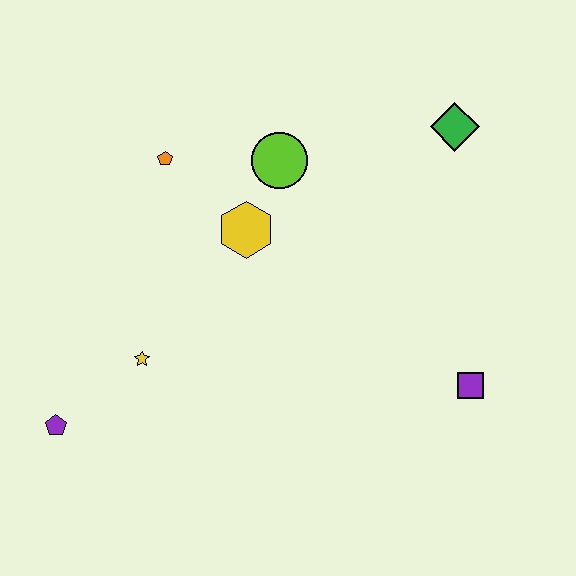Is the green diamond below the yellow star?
No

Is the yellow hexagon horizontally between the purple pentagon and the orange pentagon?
No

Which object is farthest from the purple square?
The purple pentagon is farthest from the purple square.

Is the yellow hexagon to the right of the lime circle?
No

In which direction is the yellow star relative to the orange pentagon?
The yellow star is below the orange pentagon.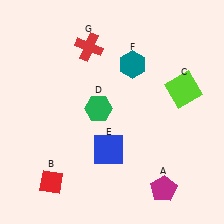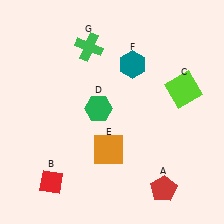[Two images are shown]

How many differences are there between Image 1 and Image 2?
There are 3 differences between the two images.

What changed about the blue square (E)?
In Image 1, E is blue. In Image 2, it changed to orange.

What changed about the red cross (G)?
In Image 1, G is red. In Image 2, it changed to green.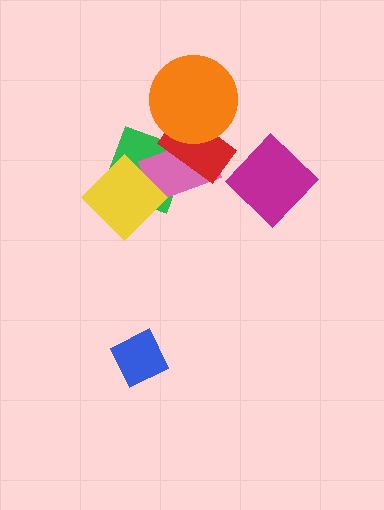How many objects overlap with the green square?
3 objects overlap with the green square.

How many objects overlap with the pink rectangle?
4 objects overlap with the pink rectangle.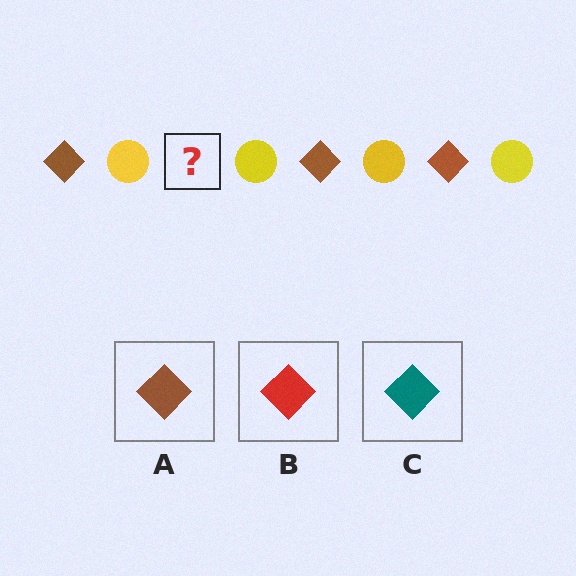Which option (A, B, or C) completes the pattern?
A.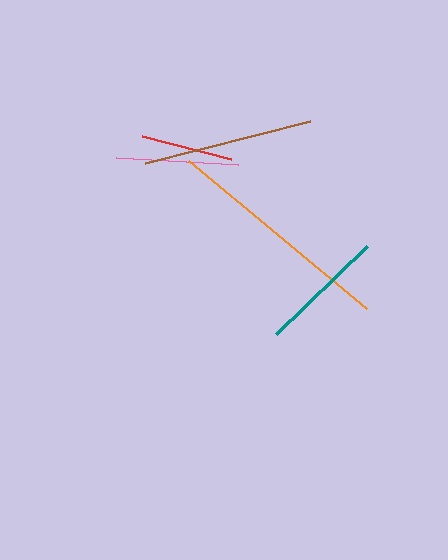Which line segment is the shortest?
The red line is the shortest at approximately 92 pixels.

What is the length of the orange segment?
The orange segment is approximately 231 pixels long.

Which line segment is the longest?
The orange line is the longest at approximately 231 pixels.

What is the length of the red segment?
The red segment is approximately 92 pixels long.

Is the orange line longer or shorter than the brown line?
The orange line is longer than the brown line.